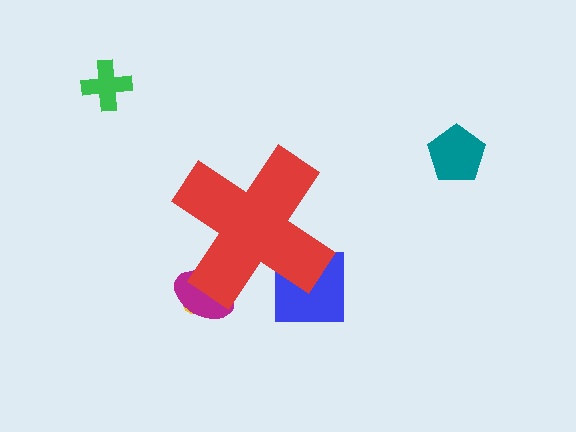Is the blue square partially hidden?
Yes, the blue square is partially hidden behind the red cross.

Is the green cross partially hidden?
No, the green cross is fully visible.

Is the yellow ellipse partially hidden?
Yes, the yellow ellipse is partially hidden behind the red cross.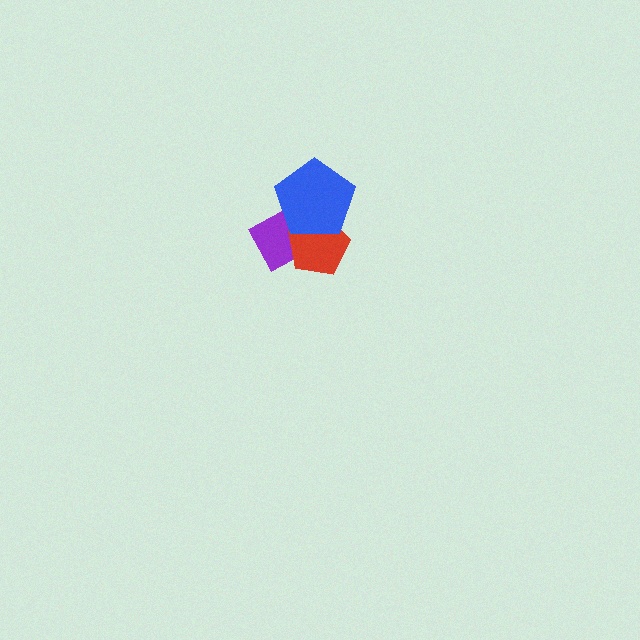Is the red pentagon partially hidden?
Yes, it is partially covered by another shape.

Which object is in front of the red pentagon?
The blue pentagon is in front of the red pentagon.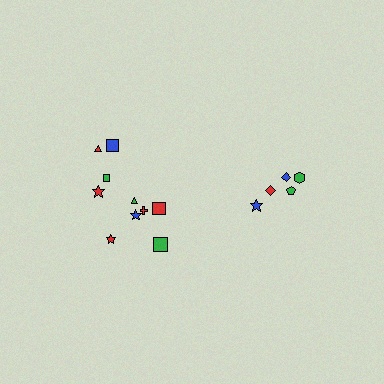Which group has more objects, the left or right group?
The left group.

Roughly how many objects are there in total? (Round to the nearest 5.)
Roughly 15 objects in total.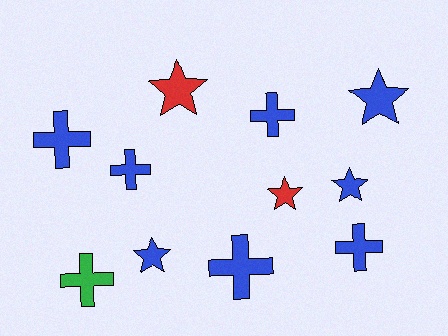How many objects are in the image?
There are 11 objects.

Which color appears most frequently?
Blue, with 8 objects.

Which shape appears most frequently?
Cross, with 6 objects.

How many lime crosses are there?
There are no lime crosses.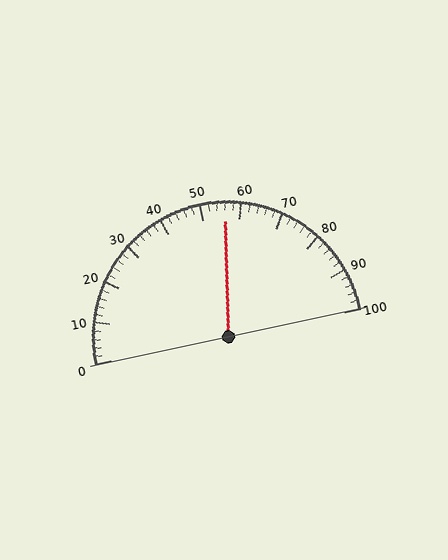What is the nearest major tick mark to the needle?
The nearest major tick mark is 60.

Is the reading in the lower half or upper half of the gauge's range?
The reading is in the upper half of the range (0 to 100).